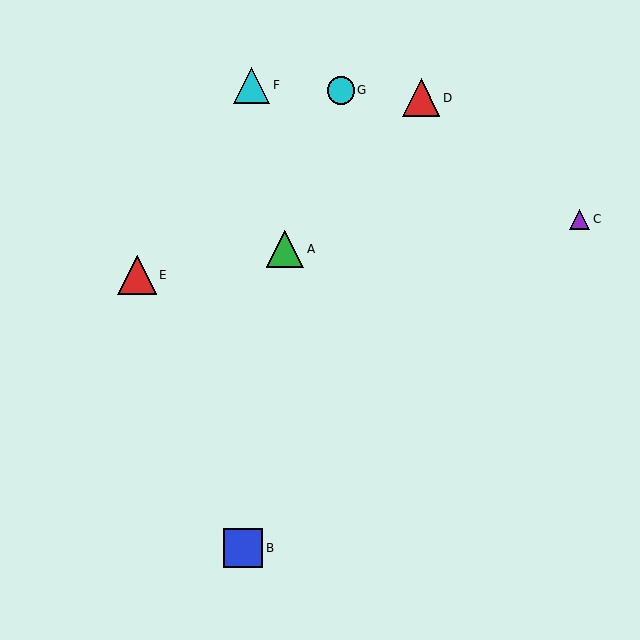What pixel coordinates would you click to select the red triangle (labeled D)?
Click at (421, 98) to select the red triangle D.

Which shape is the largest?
The blue square (labeled B) is the largest.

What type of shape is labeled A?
Shape A is a green triangle.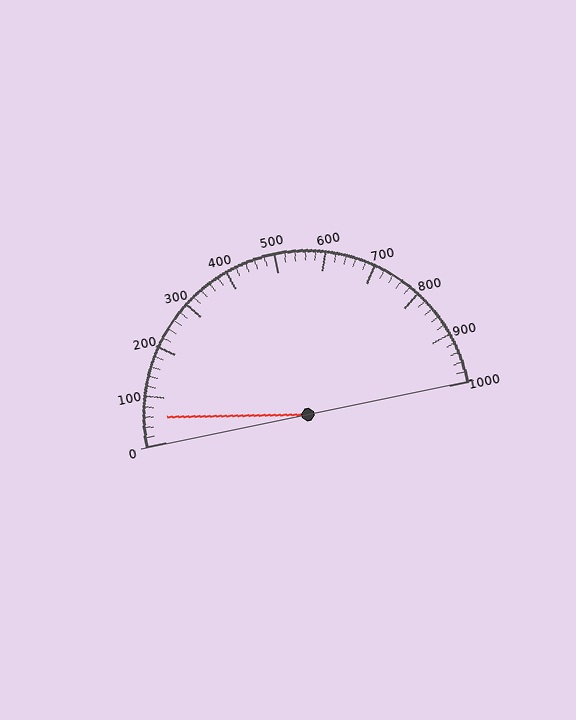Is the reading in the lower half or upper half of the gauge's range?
The reading is in the lower half of the range (0 to 1000).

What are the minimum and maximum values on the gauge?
The gauge ranges from 0 to 1000.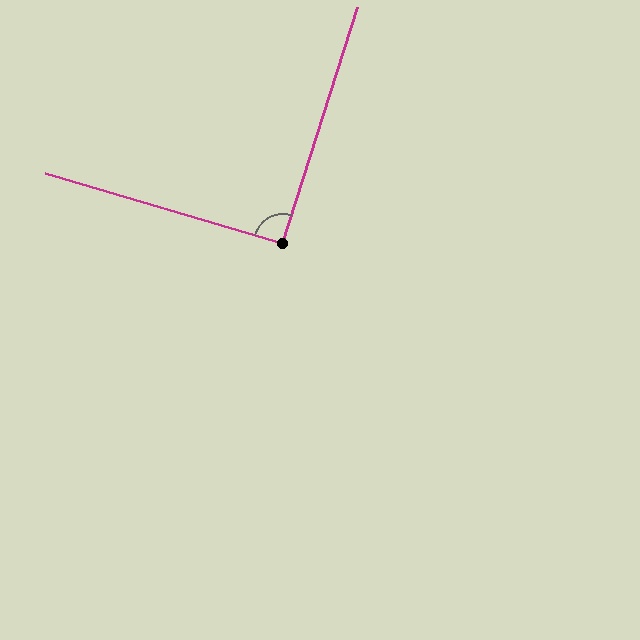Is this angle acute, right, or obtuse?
It is approximately a right angle.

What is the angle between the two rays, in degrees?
Approximately 91 degrees.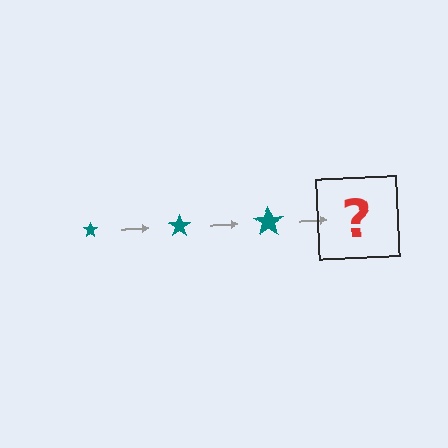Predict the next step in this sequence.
The next step is a teal star, larger than the previous one.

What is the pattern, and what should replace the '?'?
The pattern is that the star gets progressively larger each step. The '?' should be a teal star, larger than the previous one.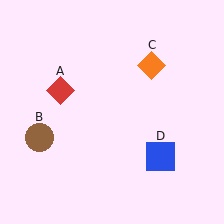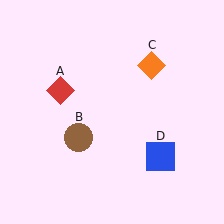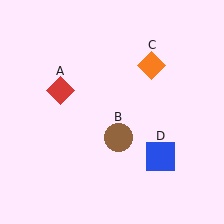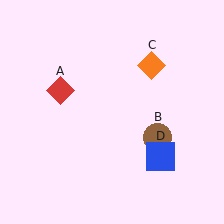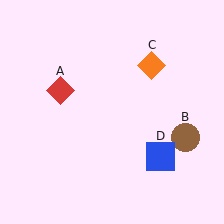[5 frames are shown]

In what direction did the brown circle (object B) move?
The brown circle (object B) moved right.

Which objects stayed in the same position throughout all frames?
Red diamond (object A) and orange diamond (object C) and blue square (object D) remained stationary.